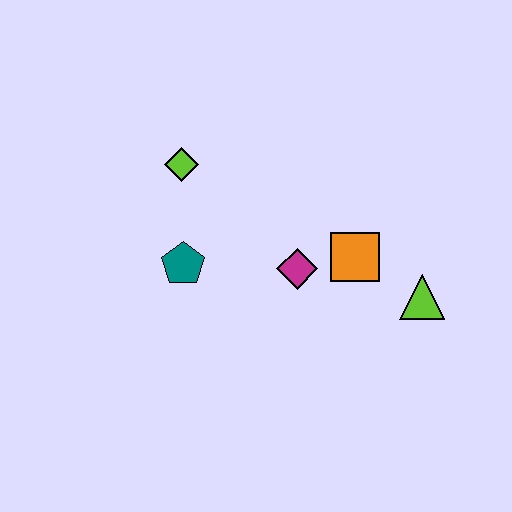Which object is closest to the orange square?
The magenta diamond is closest to the orange square.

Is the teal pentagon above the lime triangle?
Yes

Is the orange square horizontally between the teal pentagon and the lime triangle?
Yes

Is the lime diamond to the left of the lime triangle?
Yes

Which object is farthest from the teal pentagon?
The lime triangle is farthest from the teal pentagon.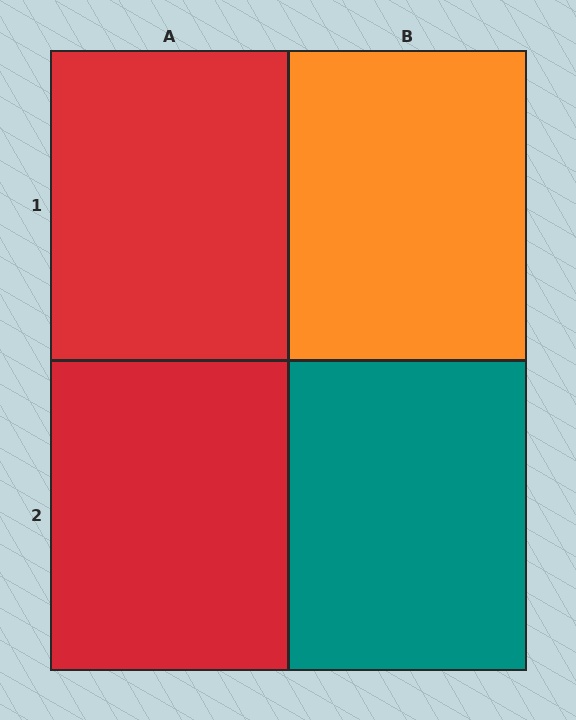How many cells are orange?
1 cell is orange.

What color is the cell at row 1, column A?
Red.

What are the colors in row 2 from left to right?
Red, teal.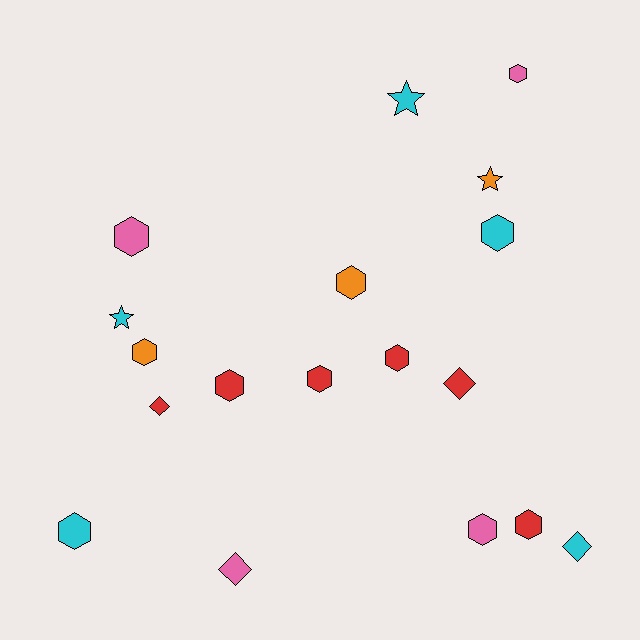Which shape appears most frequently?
Hexagon, with 11 objects.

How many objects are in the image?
There are 18 objects.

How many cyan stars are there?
There are 2 cyan stars.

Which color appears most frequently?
Red, with 6 objects.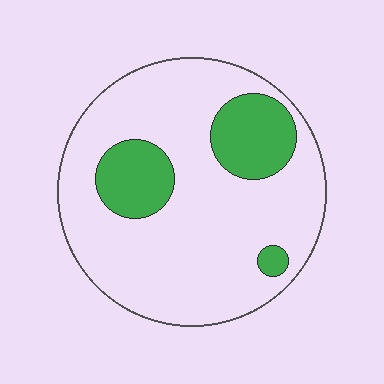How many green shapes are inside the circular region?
3.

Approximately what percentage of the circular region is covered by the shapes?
Approximately 20%.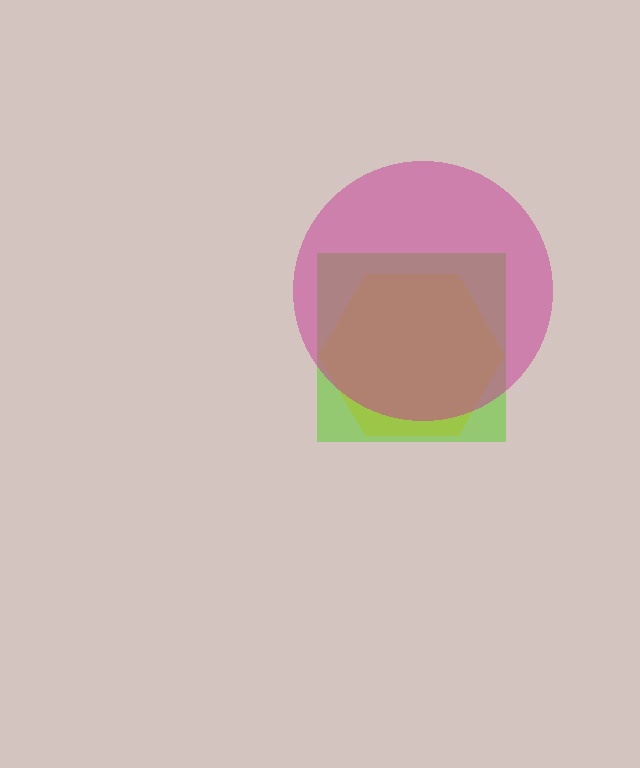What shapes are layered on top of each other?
The layered shapes are: a yellow hexagon, a lime square, a magenta circle.